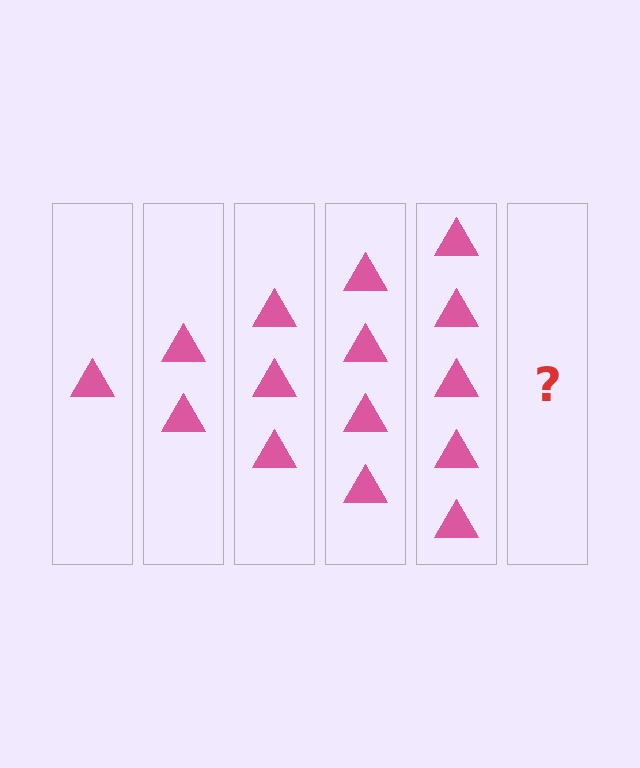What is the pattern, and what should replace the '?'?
The pattern is that each step adds one more triangle. The '?' should be 6 triangles.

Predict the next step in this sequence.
The next step is 6 triangles.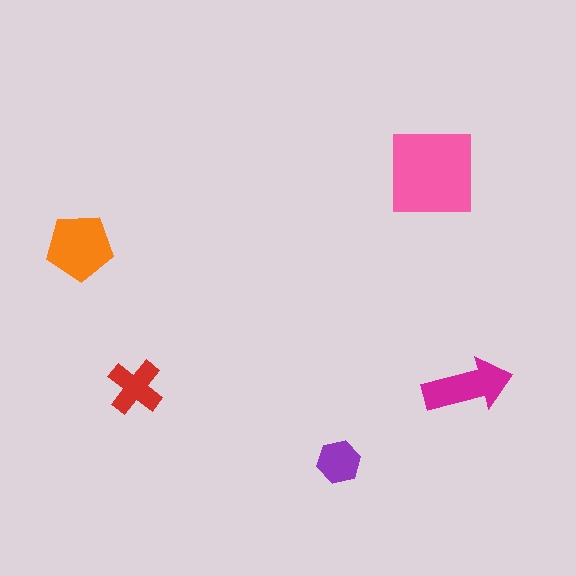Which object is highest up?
The pink square is topmost.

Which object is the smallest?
The purple hexagon.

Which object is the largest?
The pink square.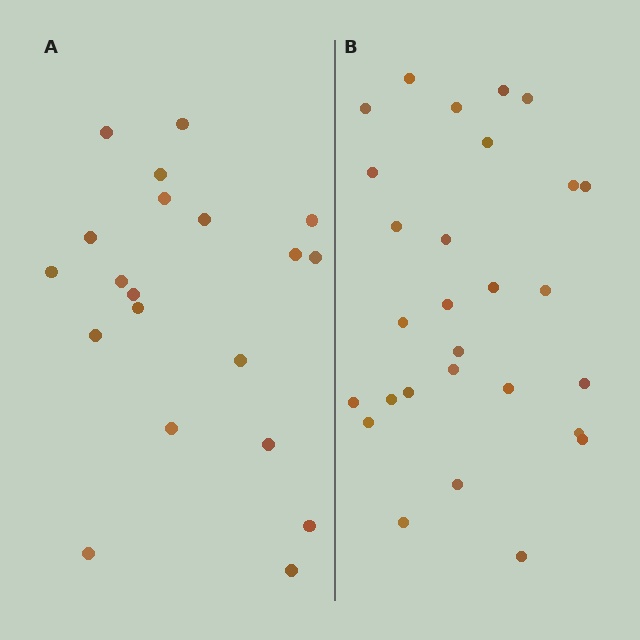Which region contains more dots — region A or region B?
Region B (the right region) has more dots.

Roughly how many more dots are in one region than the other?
Region B has roughly 8 or so more dots than region A.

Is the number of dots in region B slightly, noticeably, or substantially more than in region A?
Region B has noticeably more, but not dramatically so. The ratio is roughly 1.4 to 1.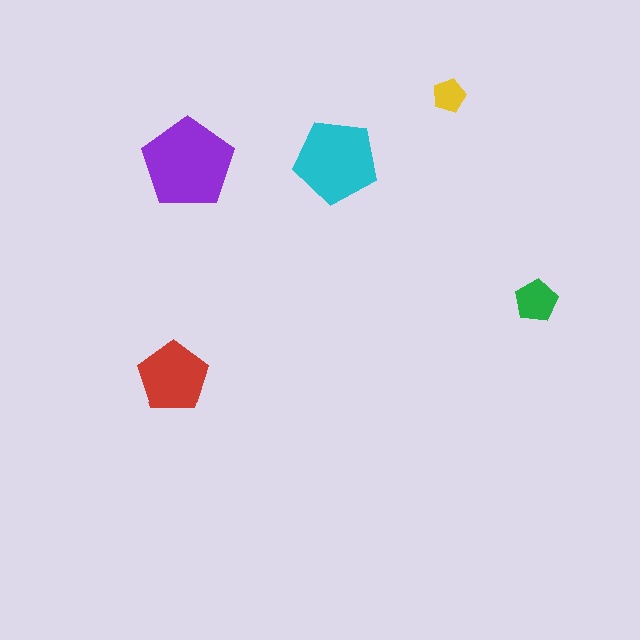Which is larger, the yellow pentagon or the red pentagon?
The red one.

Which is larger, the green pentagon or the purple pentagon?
The purple one.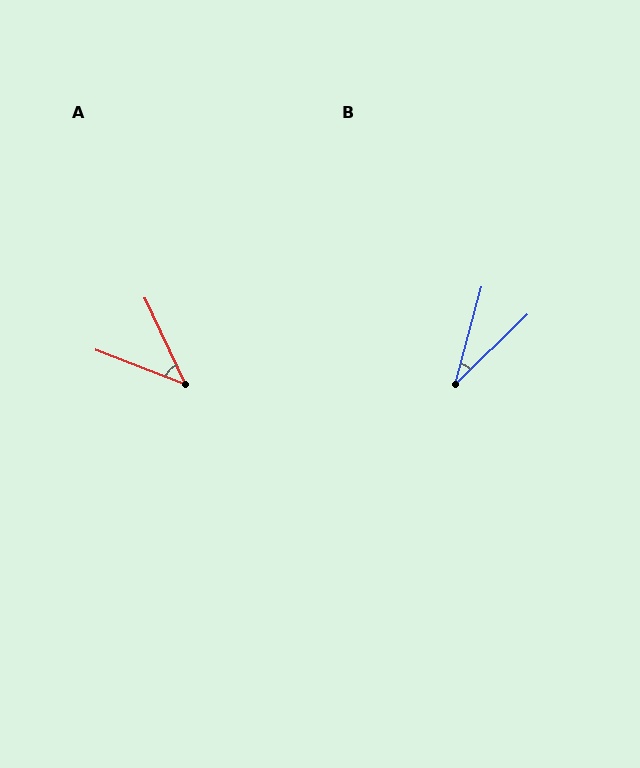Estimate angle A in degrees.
Approximately 44 degrees.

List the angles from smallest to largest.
B (30°), A (44°).